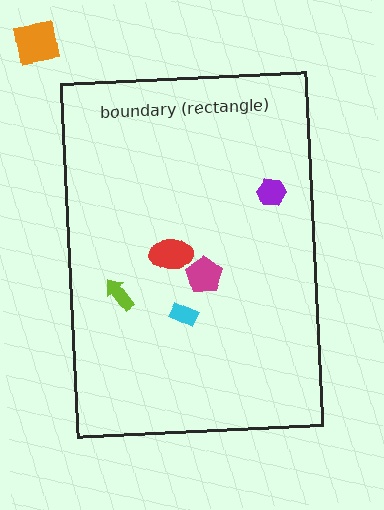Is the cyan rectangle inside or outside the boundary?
Inside.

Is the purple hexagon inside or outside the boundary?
Inside.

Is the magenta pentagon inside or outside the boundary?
Inside.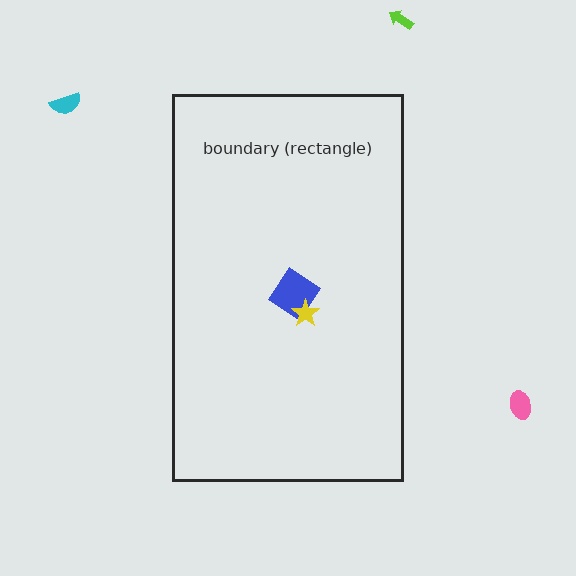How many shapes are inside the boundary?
2 inside, 3 outside.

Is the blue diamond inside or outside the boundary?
Inside.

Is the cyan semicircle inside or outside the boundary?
Outside.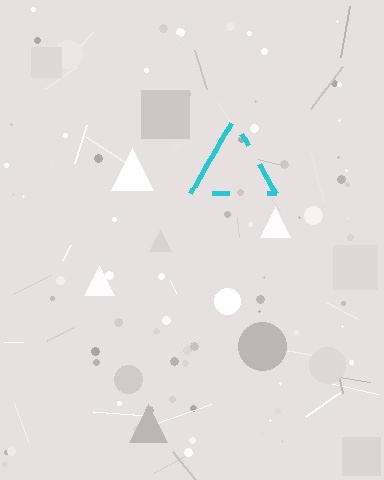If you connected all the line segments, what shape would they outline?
They would outline a triangle.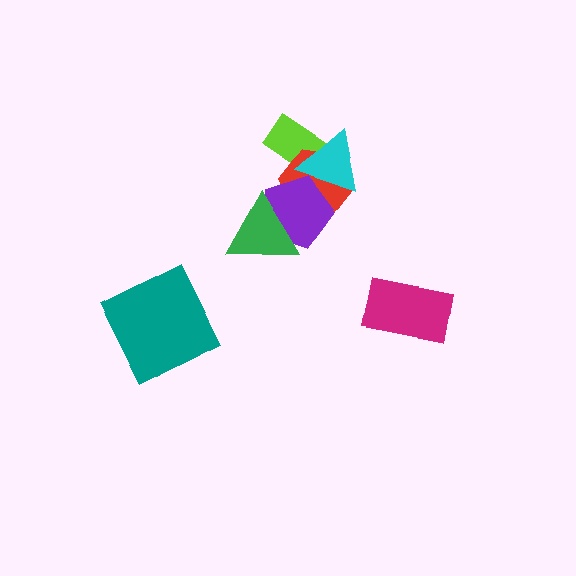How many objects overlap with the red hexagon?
3 objects overlap with the red hexagon.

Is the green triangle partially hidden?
No, no other shape covers it.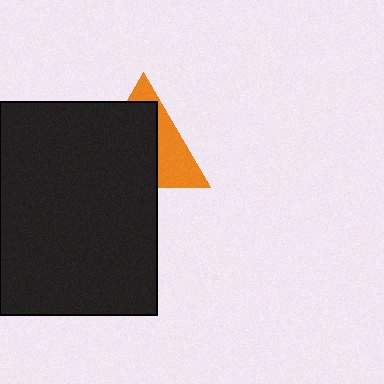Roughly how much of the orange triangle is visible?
A small part of it is visible (roughly 38%).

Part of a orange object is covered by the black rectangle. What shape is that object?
It is a triangle.